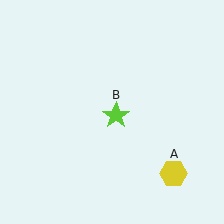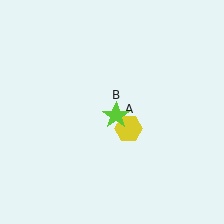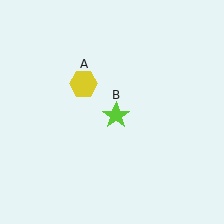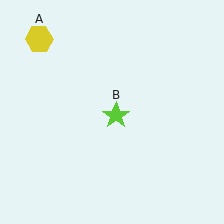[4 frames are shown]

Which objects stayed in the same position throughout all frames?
Lime star (object B) remained stationary.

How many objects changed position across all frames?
1 object changed position: yellow hexagon (object A).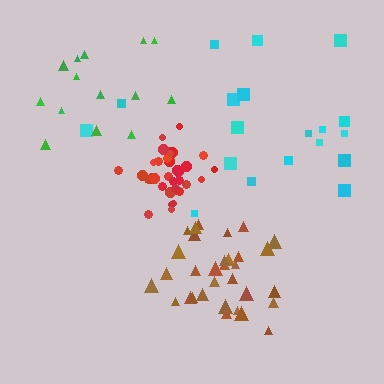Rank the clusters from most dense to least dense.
red, brown, green, cyan.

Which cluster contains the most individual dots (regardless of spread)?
Red (33).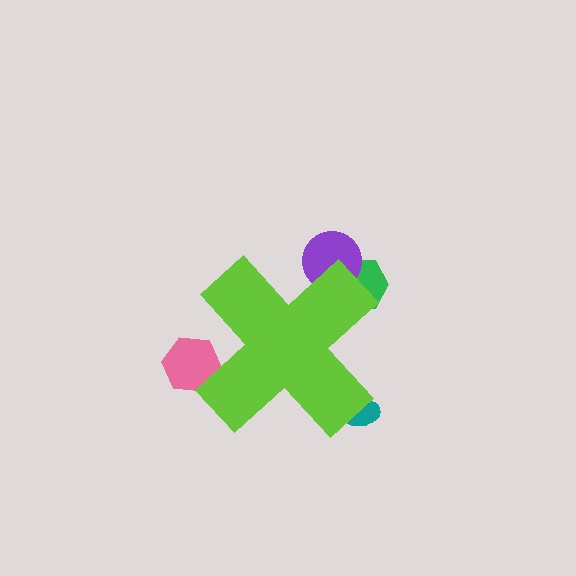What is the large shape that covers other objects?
A lime cross.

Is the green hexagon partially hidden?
Yes, the green hexagon is partially hidden behind the lime cross.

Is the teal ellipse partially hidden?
Yes, the teal ellipse is partially hidden behind the lime cross.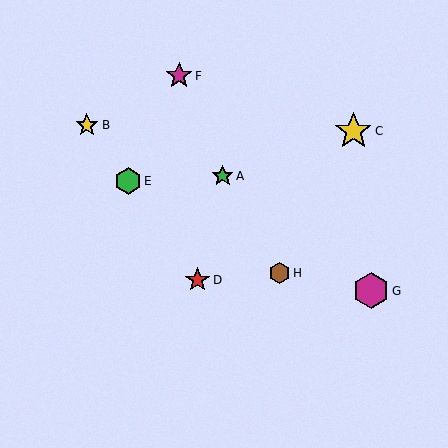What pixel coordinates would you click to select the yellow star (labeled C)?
Click at (353, 131) to select the yellow star C.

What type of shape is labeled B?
Shape B is a yellow star.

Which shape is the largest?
The yellow star (labeled C) is the largest.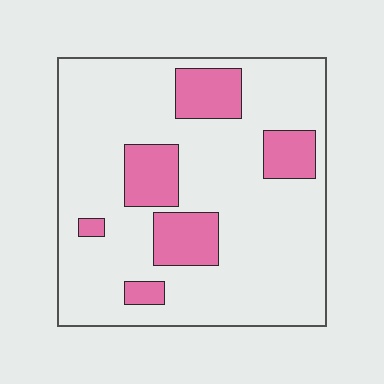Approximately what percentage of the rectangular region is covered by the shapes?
Approximately 20%.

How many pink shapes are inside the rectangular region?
6.